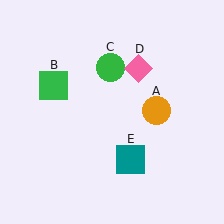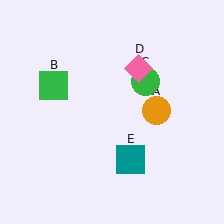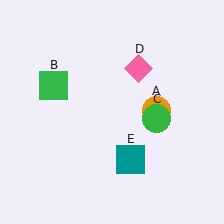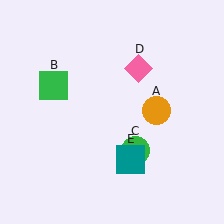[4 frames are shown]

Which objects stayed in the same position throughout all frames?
Orange circle (object A) and green square (object B) and pink diamond (object D) and teal square (object E) remained stationary.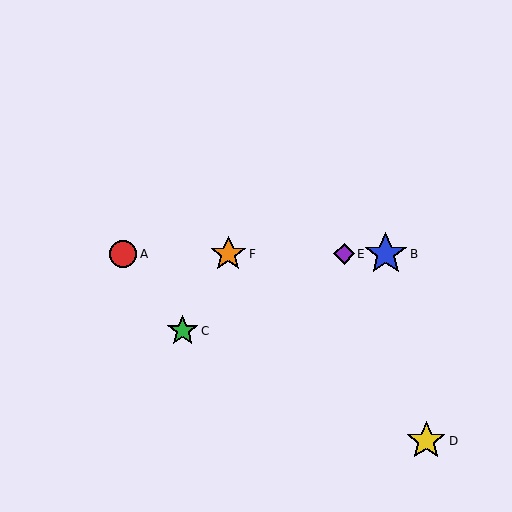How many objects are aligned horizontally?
4 objects (A, B, E, F) are aligned horizontally.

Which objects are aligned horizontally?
Objects A, B, E, F are aligned horizontally.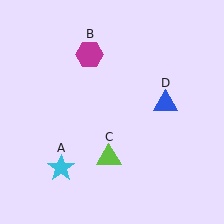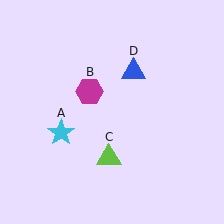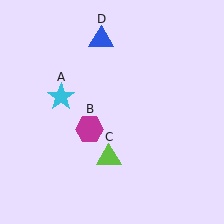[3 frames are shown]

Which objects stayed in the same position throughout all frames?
Lime triangle (object C) remained stationary.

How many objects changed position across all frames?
3 objects changed position: cyan star (object A), magenta hexagon (object B), blue triangle (object D).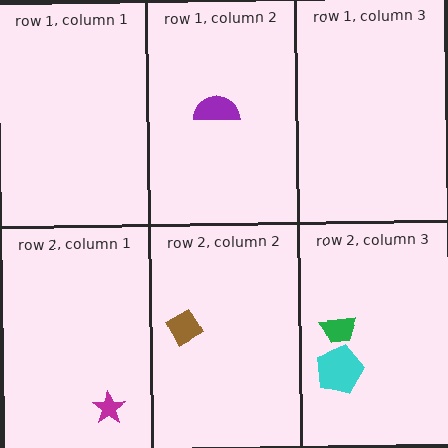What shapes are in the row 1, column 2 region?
The purple semicircle.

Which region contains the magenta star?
The row 2, column 1 region.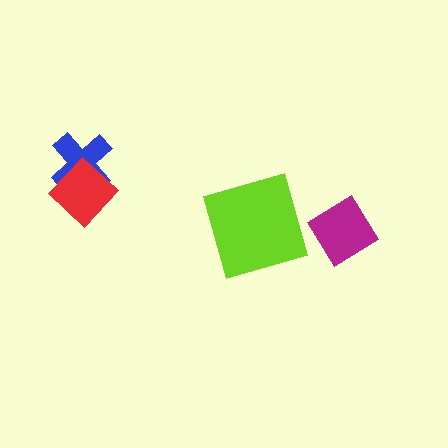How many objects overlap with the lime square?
0 objects overlap with the lime square.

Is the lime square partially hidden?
No, no other shape covers it.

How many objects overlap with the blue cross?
1 object overlaps with the blue cross.